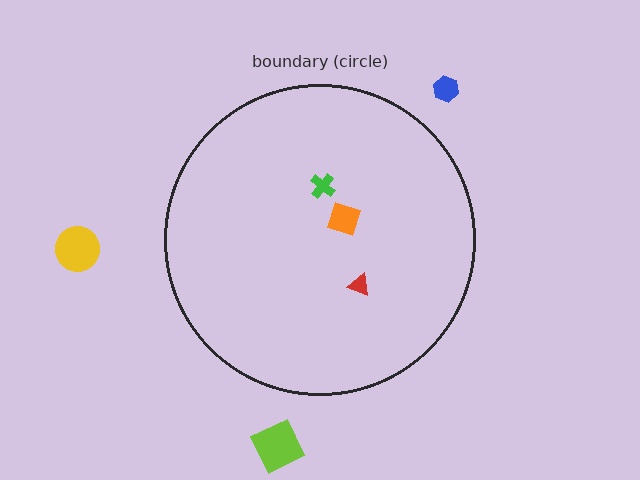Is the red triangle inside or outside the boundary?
Inside.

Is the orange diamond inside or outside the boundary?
Inside.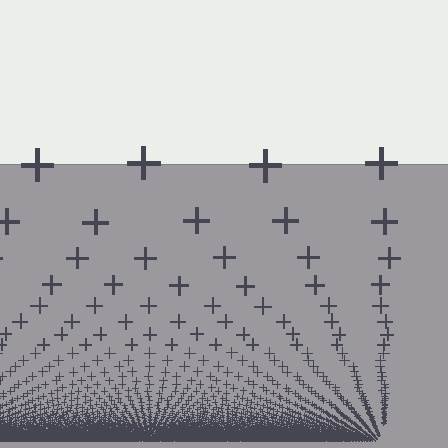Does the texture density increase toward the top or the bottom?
Density increases toward the bottom.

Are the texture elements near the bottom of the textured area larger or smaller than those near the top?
Smaller. The gradient is inverted — elements near the bottom are smaller and denser.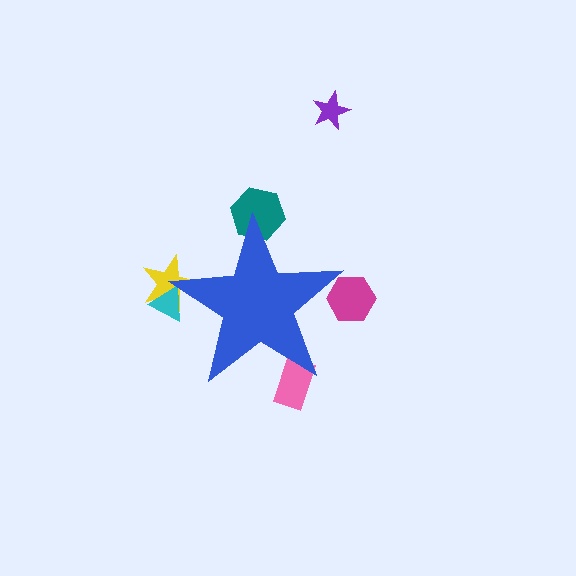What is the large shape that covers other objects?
A blue star.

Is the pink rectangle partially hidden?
Yes, the pink rectangle is partially hidden behind the blue star.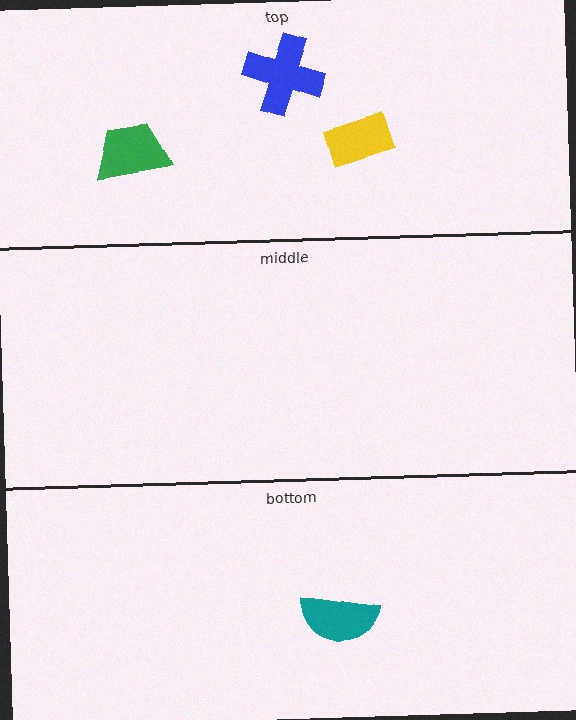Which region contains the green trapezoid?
The top region.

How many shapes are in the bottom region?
1.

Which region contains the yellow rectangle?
The top region.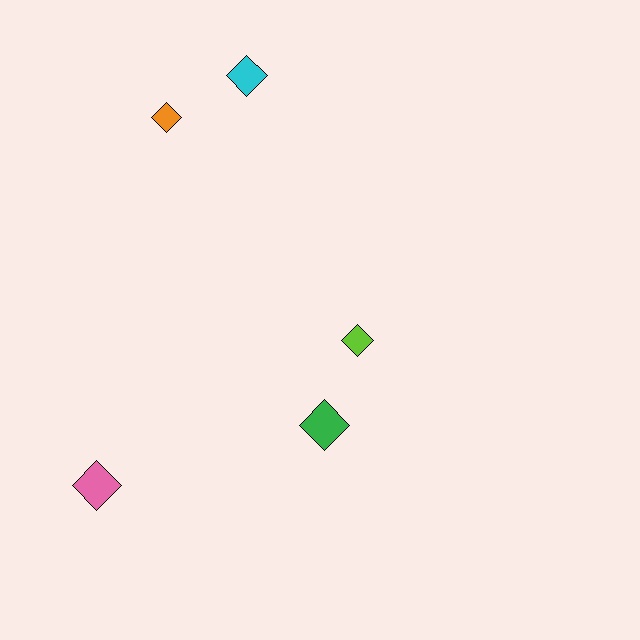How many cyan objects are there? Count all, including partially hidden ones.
There is 1 cyan object.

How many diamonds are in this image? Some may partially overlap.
There are 5 diamonds.